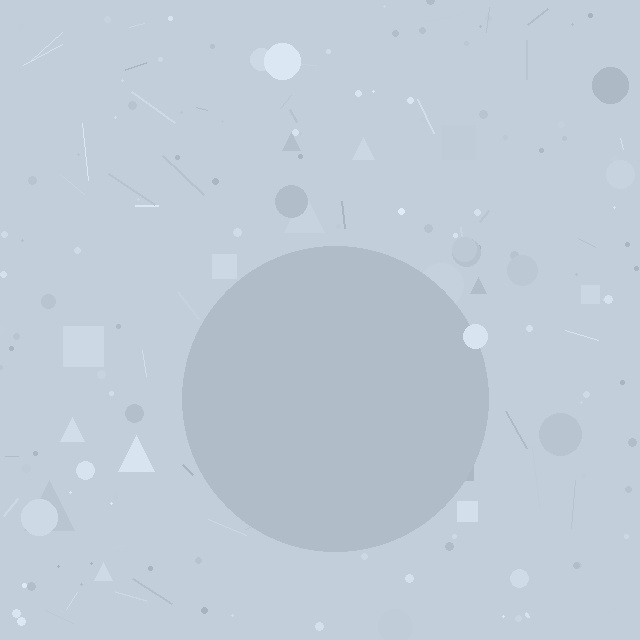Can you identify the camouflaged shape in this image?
The camouflaged shape is a circle.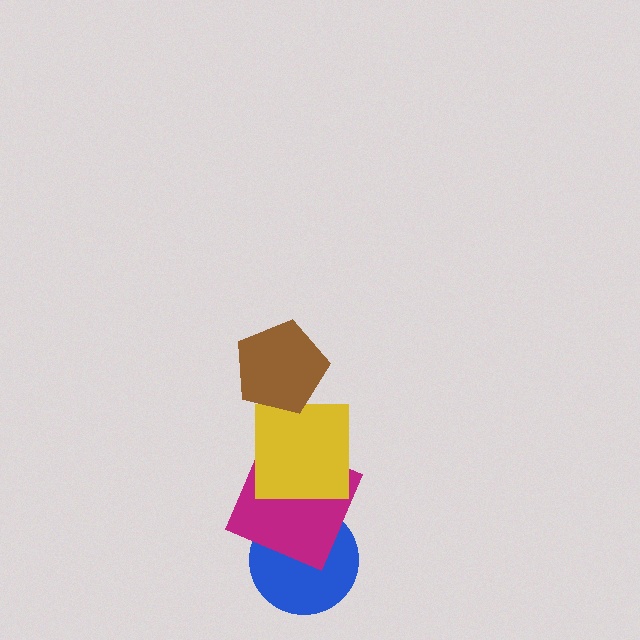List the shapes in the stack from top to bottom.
From top to bottom: the brown pentagon, the yellow square, the magenta square, the blue circle.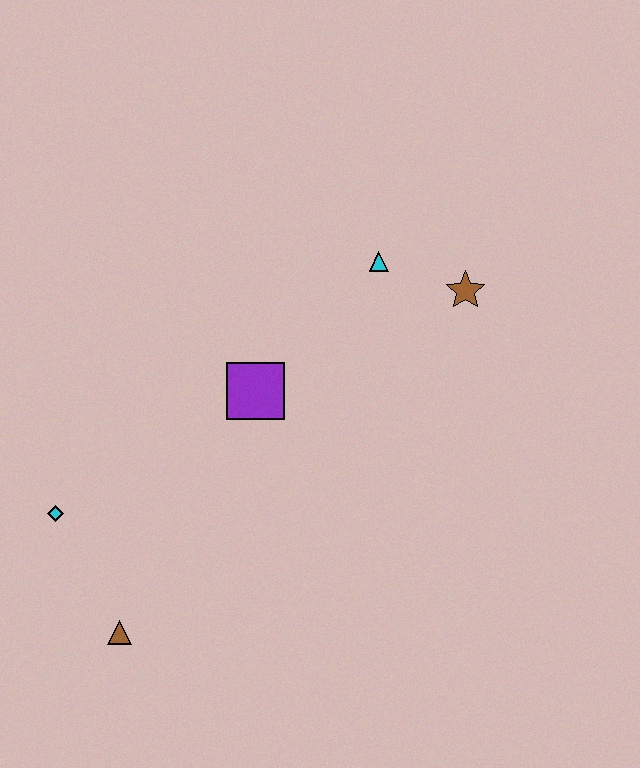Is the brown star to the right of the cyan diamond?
Yes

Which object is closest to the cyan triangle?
The brown star is closest to the cyan triangle.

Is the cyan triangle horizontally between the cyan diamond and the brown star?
Yes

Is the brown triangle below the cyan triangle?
Yes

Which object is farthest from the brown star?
The brown triangle is farthest from the brown star.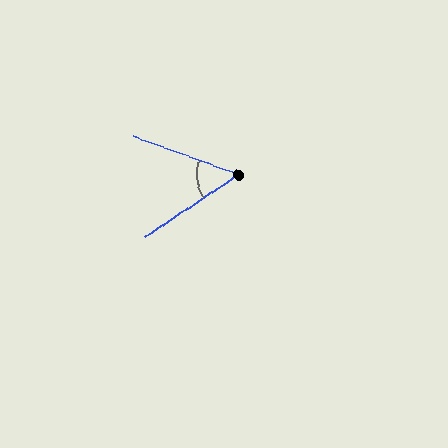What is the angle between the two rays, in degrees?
Approximately 53 degrees.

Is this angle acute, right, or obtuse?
It is acute.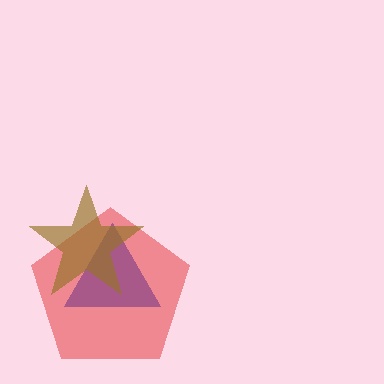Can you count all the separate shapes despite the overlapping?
Yes, there are 3 separate shapes.